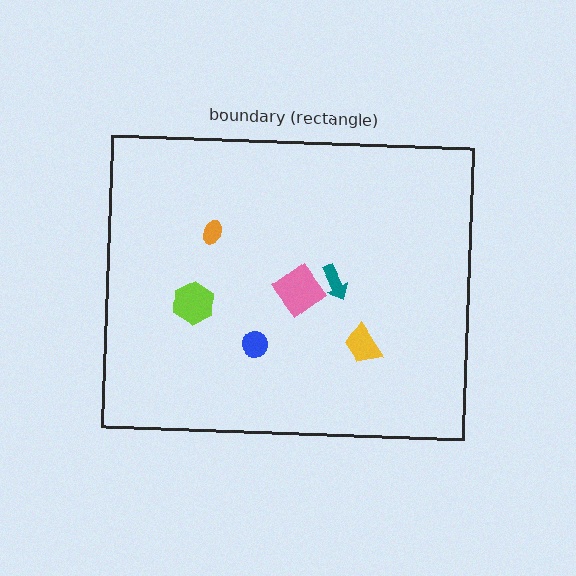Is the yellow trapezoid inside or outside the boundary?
Inside.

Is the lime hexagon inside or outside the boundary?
Inside.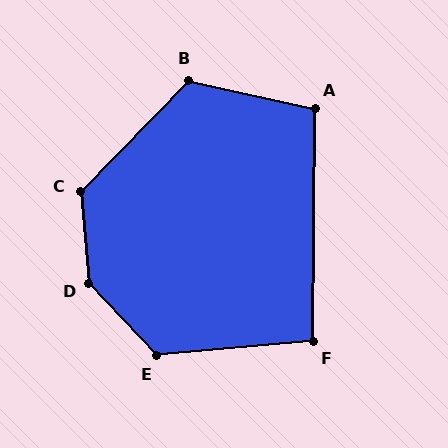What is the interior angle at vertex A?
Approximately 102 degrees (obtuse).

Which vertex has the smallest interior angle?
F, at approximately 96 degrees.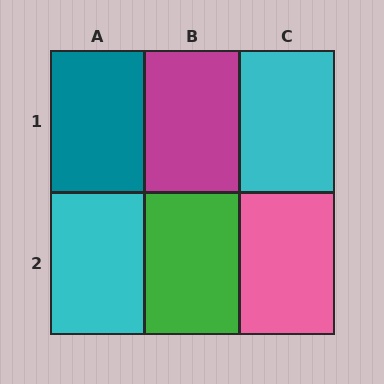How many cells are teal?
1 cell is teal.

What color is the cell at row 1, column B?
Magenta.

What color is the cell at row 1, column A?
Teal.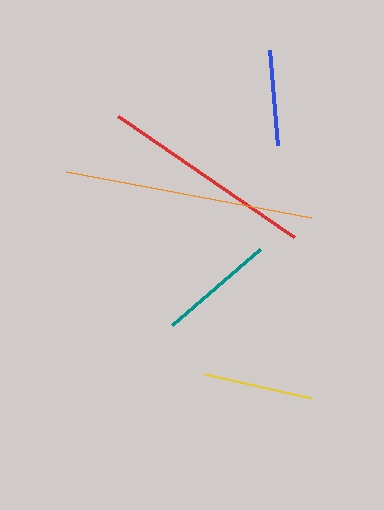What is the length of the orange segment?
The orange segment is approximately 248 pixels long.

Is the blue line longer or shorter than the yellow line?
The yellow line is longer than the blue line.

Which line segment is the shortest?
The blue line is the shortest at approximately 96 pixels.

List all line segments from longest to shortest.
From longest to shortest: orange, red, teal, yellow, blue.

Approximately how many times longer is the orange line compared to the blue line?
The orange line is approximately 2.6 times the length of the blue line.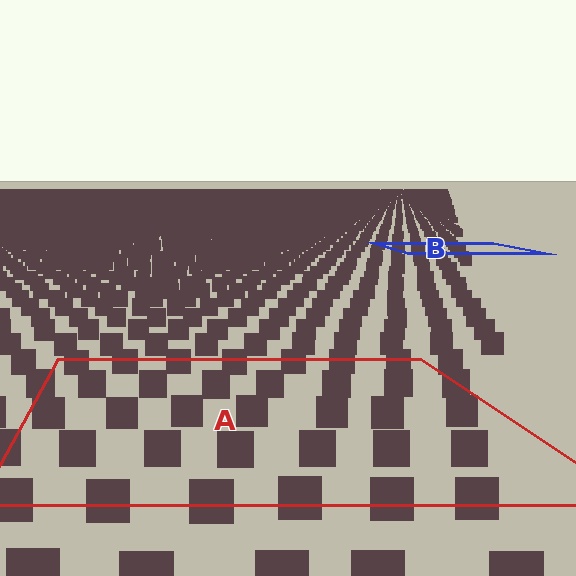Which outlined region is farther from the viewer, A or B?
Region B is farther from the viewer — the texture elements inside it appear smaller and more densely packed.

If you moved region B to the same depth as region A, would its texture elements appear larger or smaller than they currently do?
They would appear larger. At a closer depth, the same texture elements are projected at a bigger on-screen size.